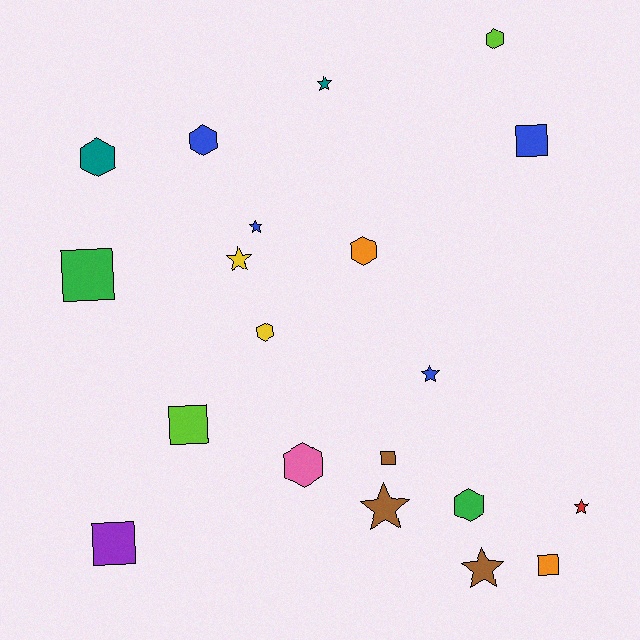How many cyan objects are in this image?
There are no cyan objects.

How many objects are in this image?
There are 20 objects.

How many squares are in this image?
There are 6 squares.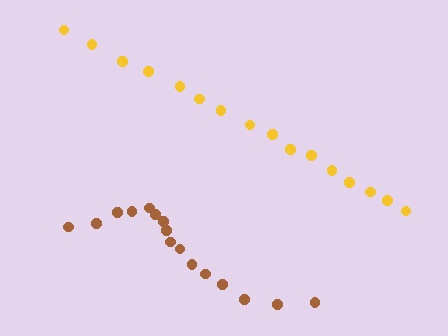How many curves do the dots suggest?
There are 2 distinct paths.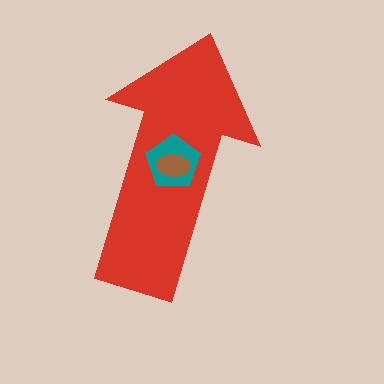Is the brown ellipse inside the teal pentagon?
Yes.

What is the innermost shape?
The brown ellipse.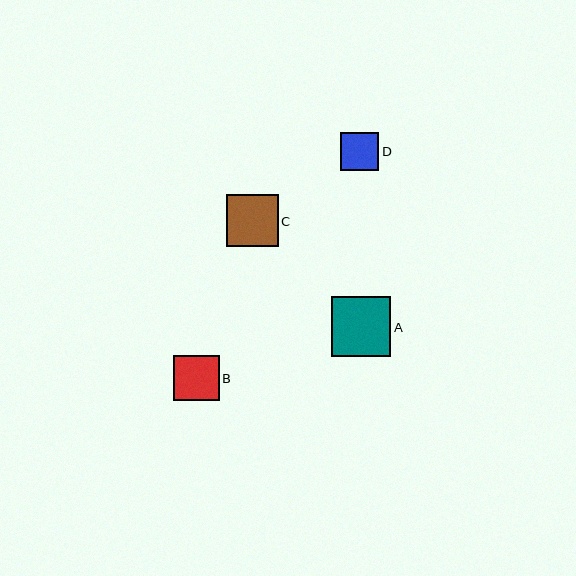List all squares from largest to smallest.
From largest to smallest: A, C, B, D.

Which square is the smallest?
Square D is the smallest with a size of approximately 38 pixels.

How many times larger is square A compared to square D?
Square A is approximately 1.6 times the size of square D.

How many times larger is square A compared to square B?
Square A is approximately 1.3 times the size of square B.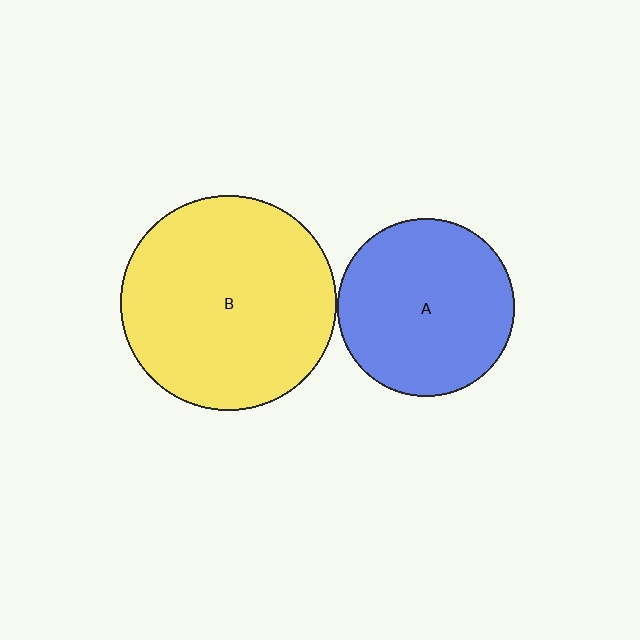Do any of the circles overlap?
No, none of the circles overlap.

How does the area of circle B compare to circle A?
Approximately 1.5 times.